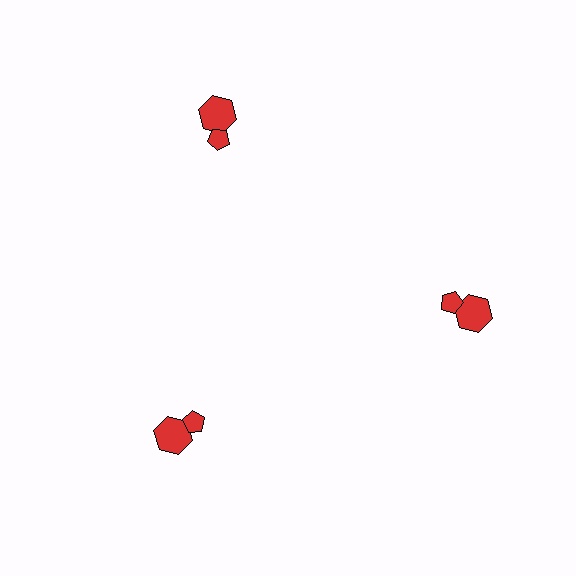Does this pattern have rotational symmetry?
Yes, this pattern has 3-fold rotational symmetry. It looks the same after rotating 120 degrees around the center.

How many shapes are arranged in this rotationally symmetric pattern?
There are 6 shapes, arranged in 3 groups of 2.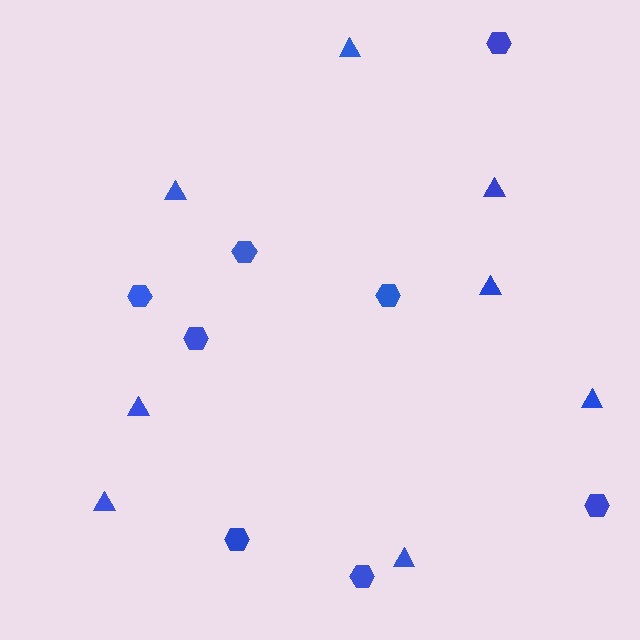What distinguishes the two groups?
There are 2 groups: one group of hexagons (8) and one group of triangles (8).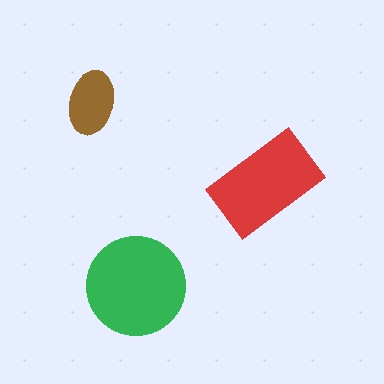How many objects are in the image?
There are 3 objects in the image.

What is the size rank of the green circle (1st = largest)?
1st.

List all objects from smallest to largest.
The brown ellipse, the red rectangle, the green circle.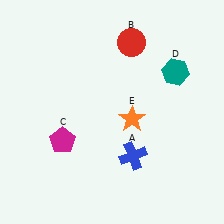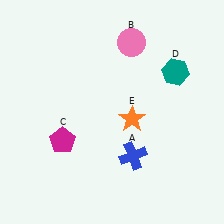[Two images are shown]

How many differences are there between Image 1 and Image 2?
There is 1 difference between the two images.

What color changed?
The circle (B) changed from red in Image 1 to pink in Image 2.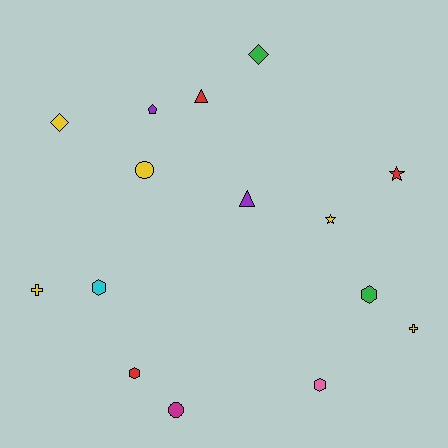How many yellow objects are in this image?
There are 5 yellow objects.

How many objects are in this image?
There are 15 objects.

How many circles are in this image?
There are 2 circles.